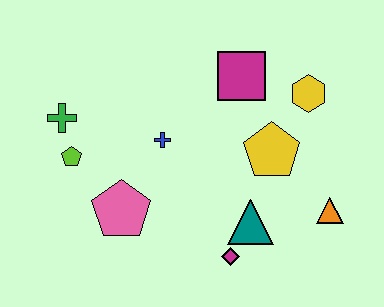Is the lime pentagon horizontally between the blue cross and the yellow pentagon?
No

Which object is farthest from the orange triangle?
The green cross is farthest from the orange triangle.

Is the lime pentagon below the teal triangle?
No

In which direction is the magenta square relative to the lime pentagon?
The magenta square is to the right of the lime pentagon.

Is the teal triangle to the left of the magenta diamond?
No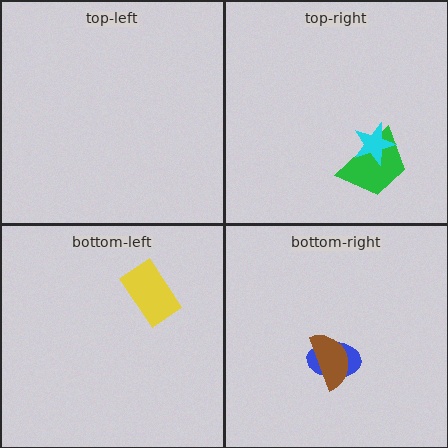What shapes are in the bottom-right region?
The blue ellipse, the brown semicircle.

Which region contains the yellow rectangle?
The bottom-left region.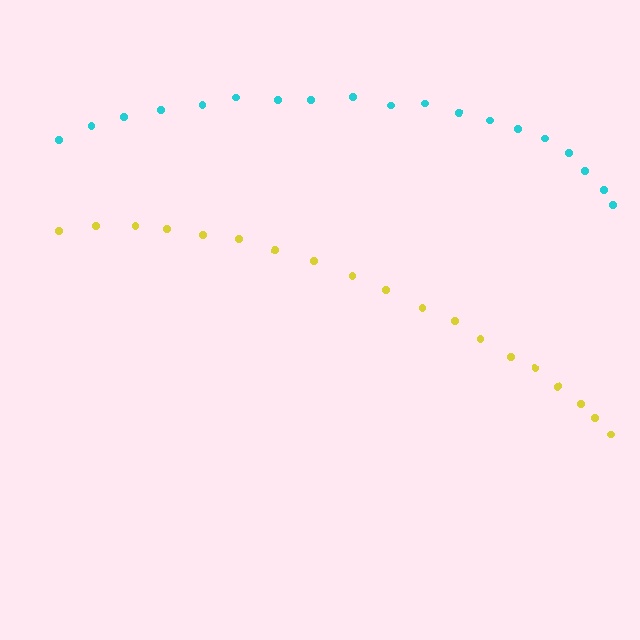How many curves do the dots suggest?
There are 2 distinct paths.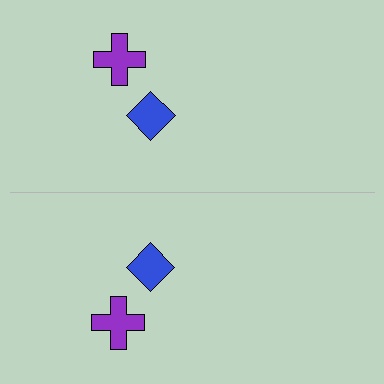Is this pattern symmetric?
Yes, this pattern has bilateral (reflection) symmetry.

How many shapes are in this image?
There are 4 shapes in this image.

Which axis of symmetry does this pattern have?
The pattern has a horizontal axis of symmetry running through the center of the image.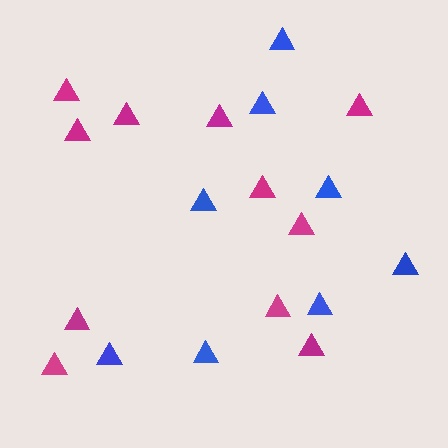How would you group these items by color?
There are 2 groups: one group of blue triangles (8) and one group of magenta triangles (11).